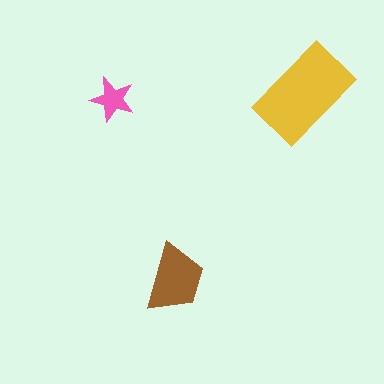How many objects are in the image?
There are 3 objects in the image.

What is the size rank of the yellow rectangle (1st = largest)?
1st.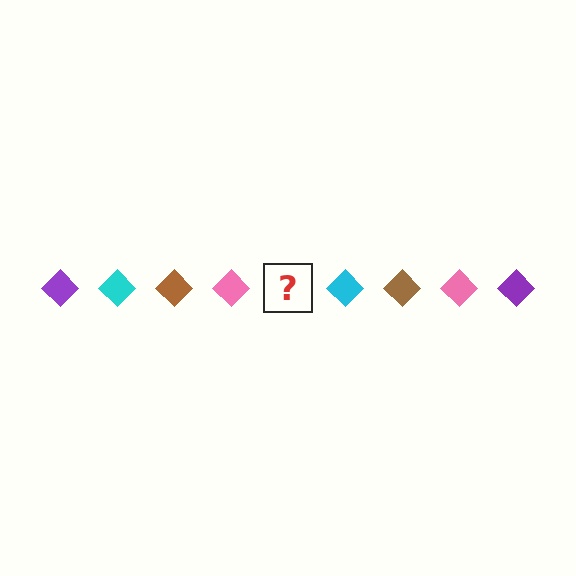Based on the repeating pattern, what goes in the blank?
The blank should be a purple diamond.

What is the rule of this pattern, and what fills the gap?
The rule is that the pattern cycles through purple, cyan, brown, pink diamonds. The gap should be filled with a purple diamond.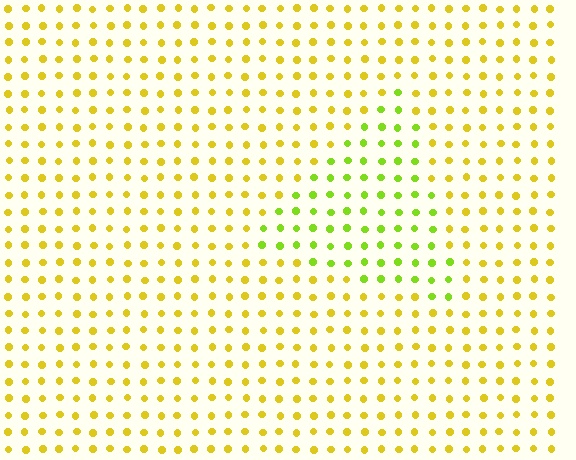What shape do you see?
I see a triangle.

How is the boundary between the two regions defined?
The boundary is defined purely by a slight shift in hue (about 36 degrees). Spacing, size, and orientation are identical on both sides.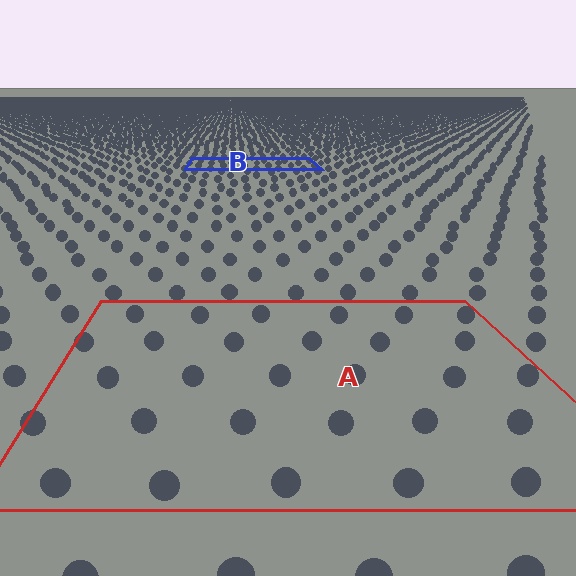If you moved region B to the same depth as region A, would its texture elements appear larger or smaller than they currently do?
They would appear larger. At a closer depth, the same texture elements are projected at a bigger on-screen size.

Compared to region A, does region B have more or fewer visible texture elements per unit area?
Region B has more texture elements per unit area — they are packed more densely because it is farther away.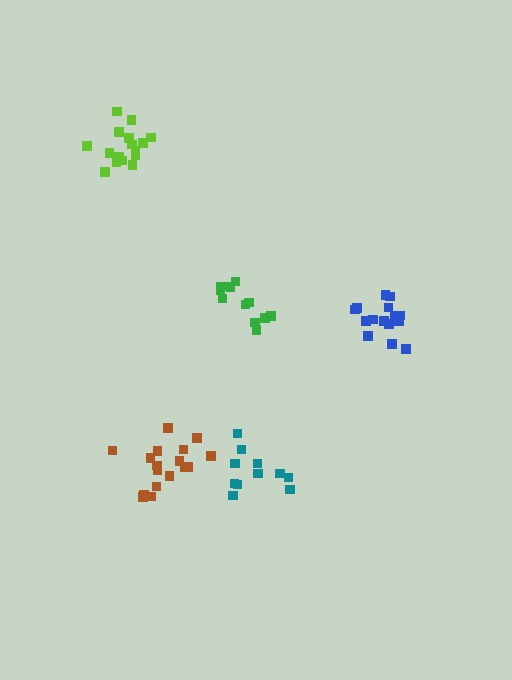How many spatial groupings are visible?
There are 5 spatial groupings.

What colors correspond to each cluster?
The clusters are colored: brown, lime, blue, green, teal.